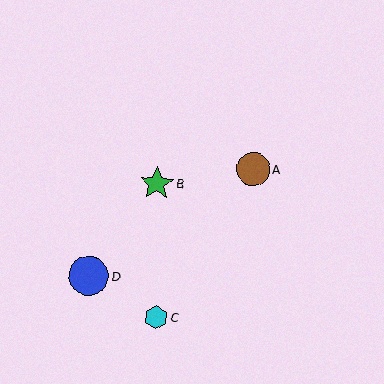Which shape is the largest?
The blue circle (labeled D) is the largest.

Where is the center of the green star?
The center of the green star is at (157, 183).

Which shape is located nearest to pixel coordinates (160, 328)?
The cyan hexagon (labeled C) at (156, 317) is nearest to that location.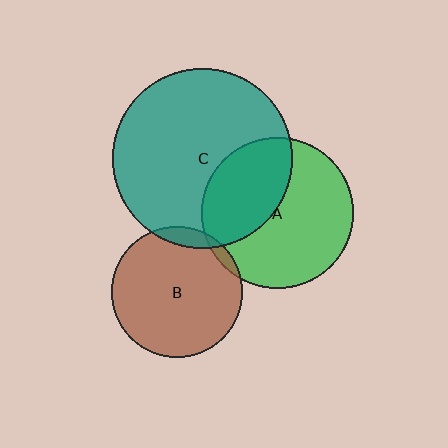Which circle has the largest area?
Circle C (teal).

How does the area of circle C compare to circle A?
Approximately 1.4 times.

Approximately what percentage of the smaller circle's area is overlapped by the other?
Approximately 5%.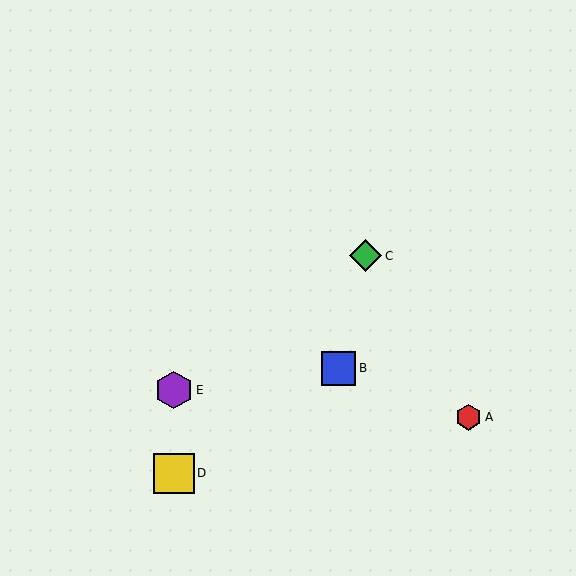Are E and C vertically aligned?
No, E is at x≈174 and C is at x≈366.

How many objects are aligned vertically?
2 objects (D, E) are aligned vertically.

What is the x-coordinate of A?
Object A is at x≈469.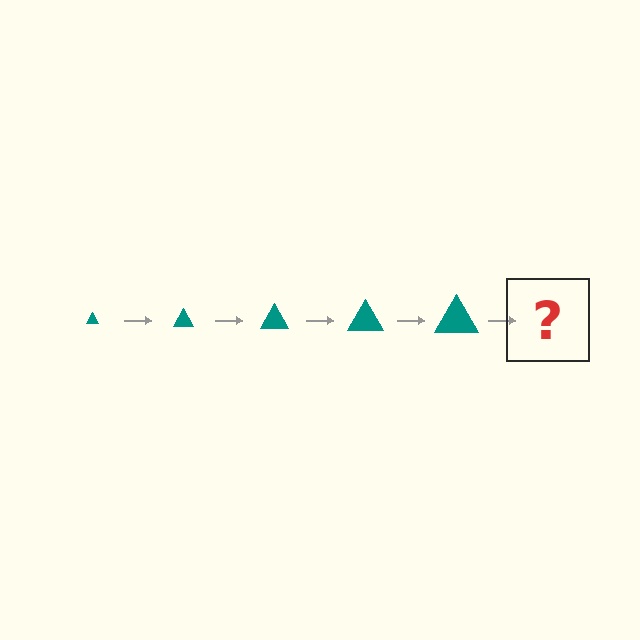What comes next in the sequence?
The next element should be a teal triangle, larger than the previous one.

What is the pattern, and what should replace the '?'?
The pattern is that the triangle gets progressively larger each step. The '?' should be a teal triangle, larger than the previous one.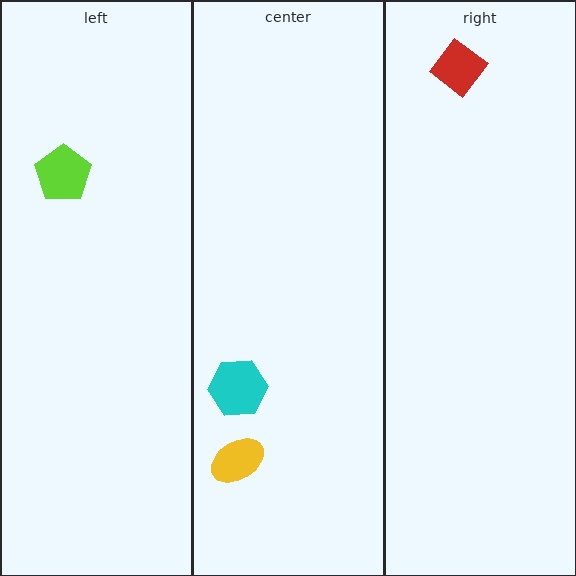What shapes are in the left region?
The lime pentagon.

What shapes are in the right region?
The red diamond.